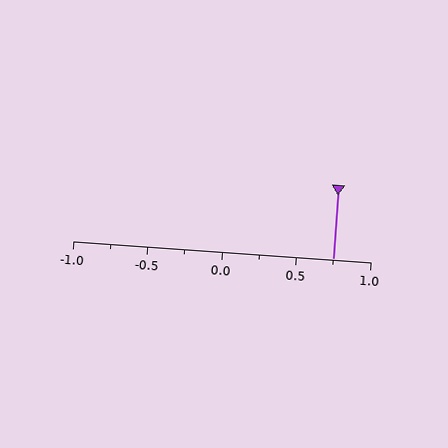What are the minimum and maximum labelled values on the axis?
The axis runs from -1.0 to 1.0.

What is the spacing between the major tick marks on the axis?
The major ticks are spaced 0.5 apart.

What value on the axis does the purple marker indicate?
The marker indicates approximately 0.75.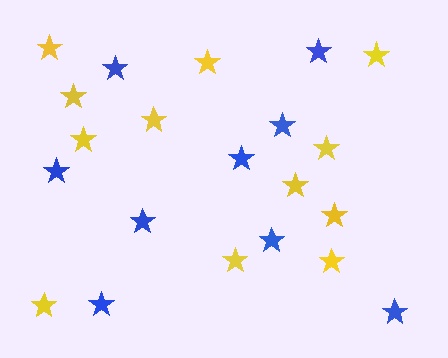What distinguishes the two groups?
There are 2 groups: one group of yellow stars (12) and one group of blue stars (9).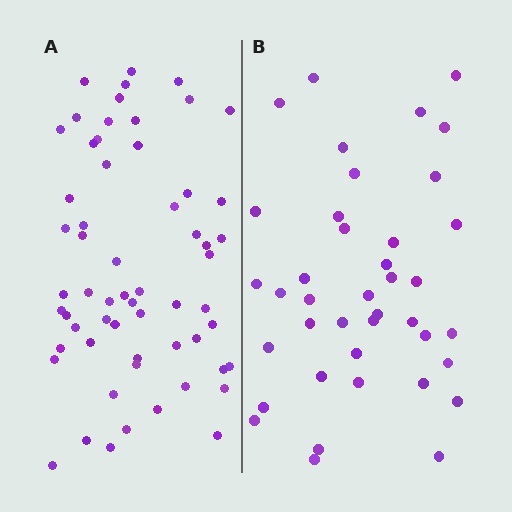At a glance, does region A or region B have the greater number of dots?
Region A (the left region) has more dots.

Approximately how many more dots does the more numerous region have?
Region A has approximately 20 more dots than region B.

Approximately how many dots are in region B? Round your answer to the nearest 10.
About 40 dots.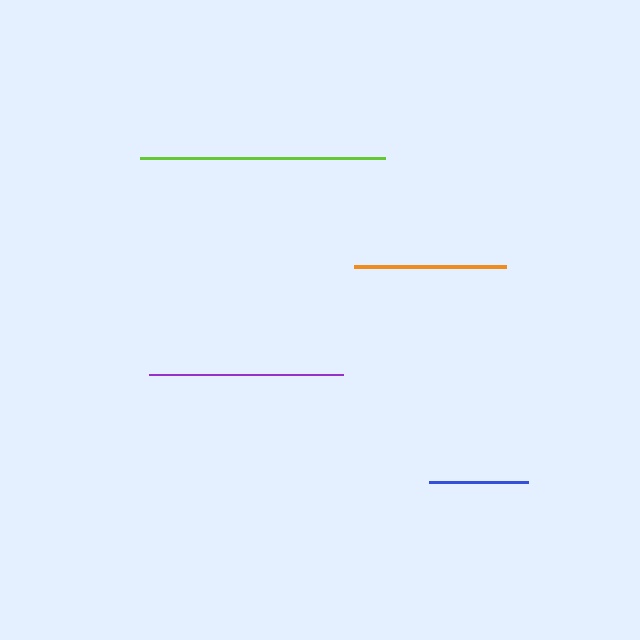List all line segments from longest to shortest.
From longest to shortest: lime, purple, orange, blue.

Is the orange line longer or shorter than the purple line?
The purple line is longer than the orange line.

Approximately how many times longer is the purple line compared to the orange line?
The purple line is approximately 1.3 times the length of the orange line.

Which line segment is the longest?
The lime line is the longest at approximately 245 pixels.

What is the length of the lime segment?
The lime segment is approximately 245 pixels long.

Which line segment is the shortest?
The blue line is the shortest at approximately 100 pixels.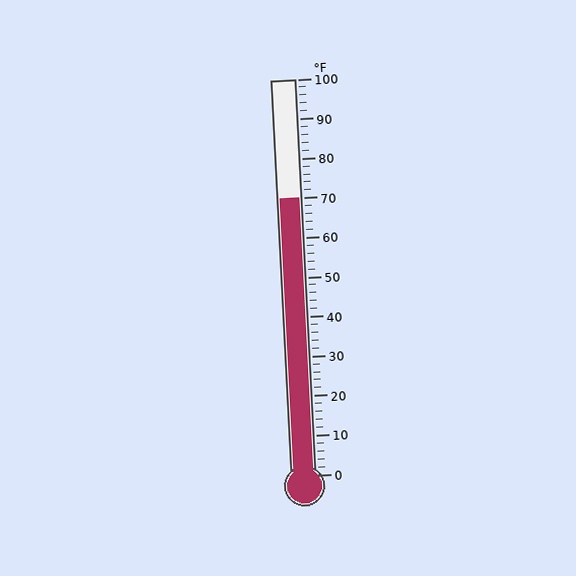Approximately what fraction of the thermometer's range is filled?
The thermometer is filled to approximately 70% of its range.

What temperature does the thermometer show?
The thermometer shows approximately 70°F.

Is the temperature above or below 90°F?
The temperature is below 90°F.